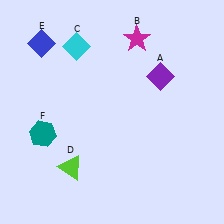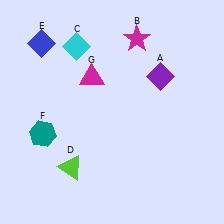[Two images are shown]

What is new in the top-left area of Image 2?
A magenta triangle (G) was added in the top-left area of Image 2.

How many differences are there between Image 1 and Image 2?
There is 1 difference between the two images.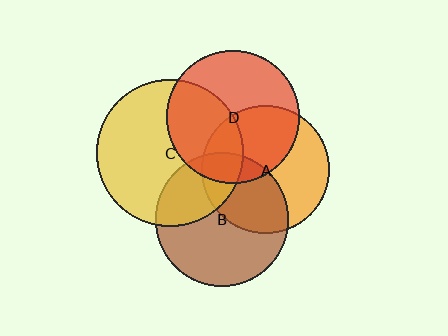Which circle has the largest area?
Circle C (yellow).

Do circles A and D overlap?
Yes.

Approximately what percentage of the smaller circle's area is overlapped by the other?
Approximately 45%.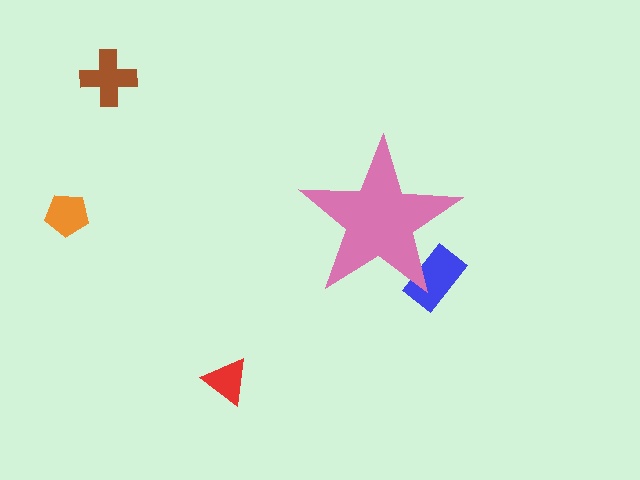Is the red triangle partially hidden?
No, the red triangle is fully visible.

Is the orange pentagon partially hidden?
No, the orange pentagon is fully visible.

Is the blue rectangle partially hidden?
Yes, the blue rectangle is partially hidden behind the pink star.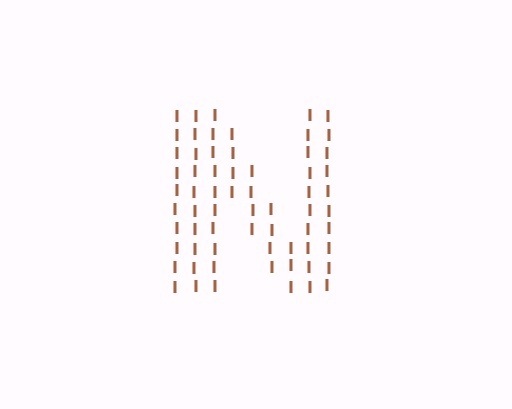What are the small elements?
The small elements are letter I's.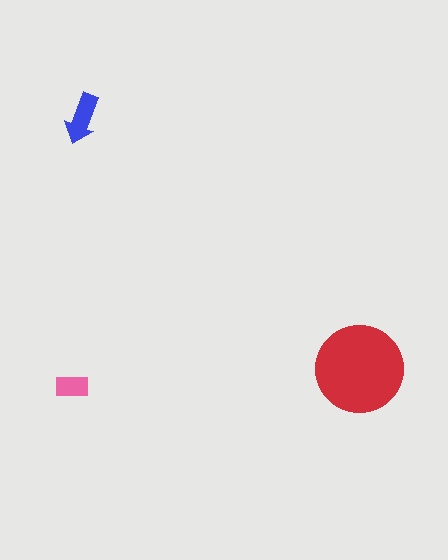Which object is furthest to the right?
The red circle is rightmost.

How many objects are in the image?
There are 3 objects in the image.